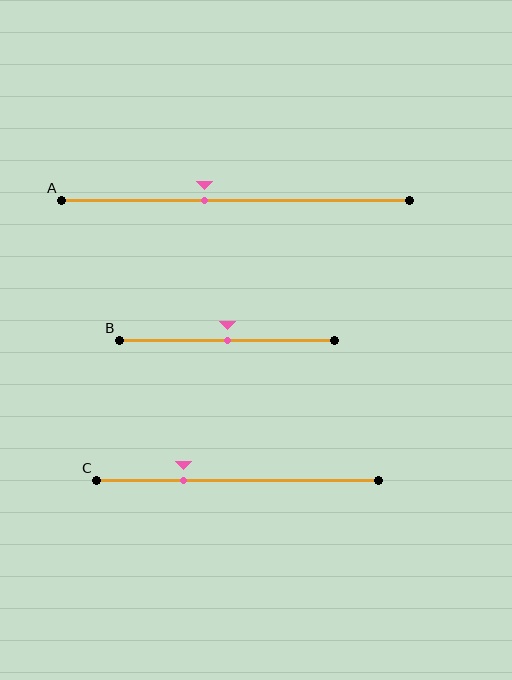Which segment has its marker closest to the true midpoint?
Segment B has its marker closest to the true midpoint.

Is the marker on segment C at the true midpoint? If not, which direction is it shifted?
No, the marker on segment C is shifted to the left by about 19% of the segment length.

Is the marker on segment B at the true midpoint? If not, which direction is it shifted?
Yes, the marker on segment B is at the true midpoint.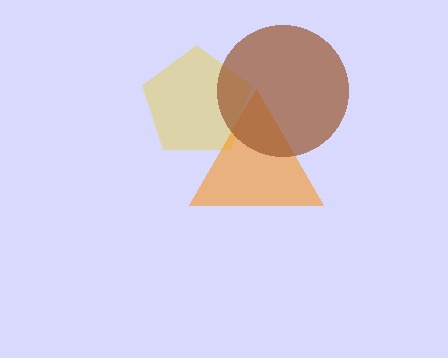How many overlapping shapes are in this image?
There are 3 overlapping shapes in the image.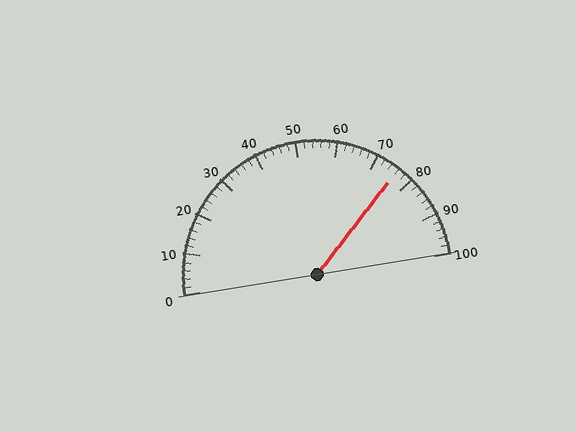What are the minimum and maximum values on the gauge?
The gauge ranges from 0 to 100.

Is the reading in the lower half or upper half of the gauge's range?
The reading is in the upper half of the range (0 to 100).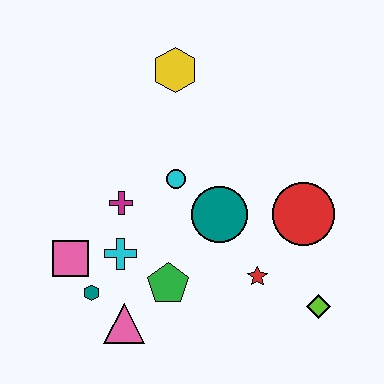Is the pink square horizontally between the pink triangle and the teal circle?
No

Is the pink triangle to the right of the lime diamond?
No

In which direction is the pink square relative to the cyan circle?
The pink square is to the left of the cyan circle.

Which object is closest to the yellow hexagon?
The cyan circle is closest to the yellow hexagon.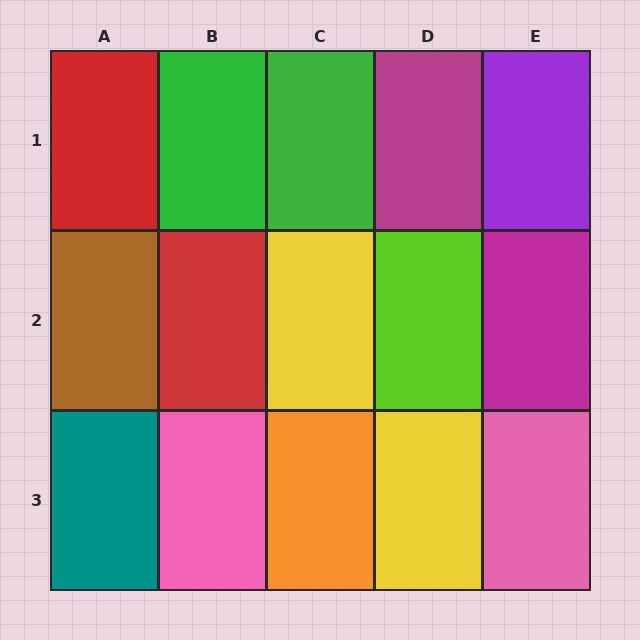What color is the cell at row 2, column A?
Brown.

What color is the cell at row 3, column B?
Pink.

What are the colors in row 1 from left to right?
Red, green, green, magenta, purple.